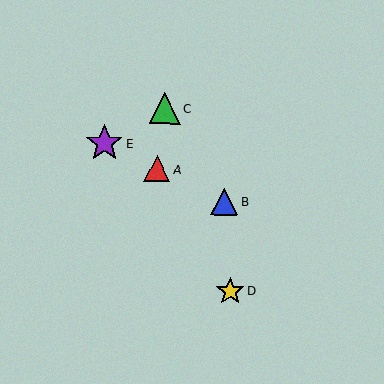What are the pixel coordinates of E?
Object E is at (104, 143).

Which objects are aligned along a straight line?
Objects A, B, E are aligned along a straight line.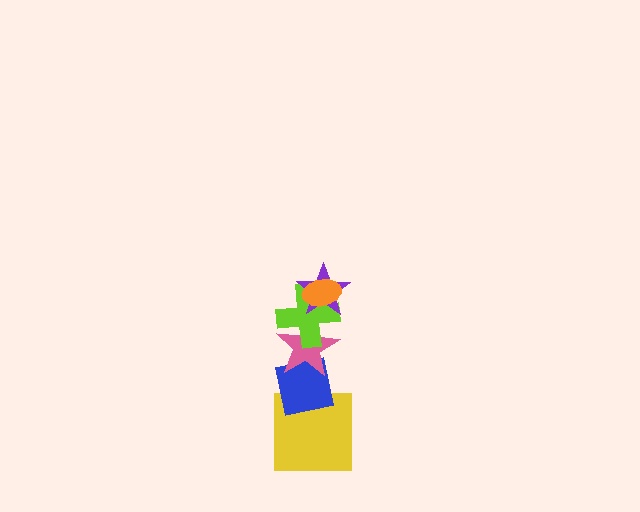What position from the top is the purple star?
The purple star is 2nd from the top.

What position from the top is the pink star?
The pink star is 4th from the top.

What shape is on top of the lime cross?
The purple star is on top of the lime cross.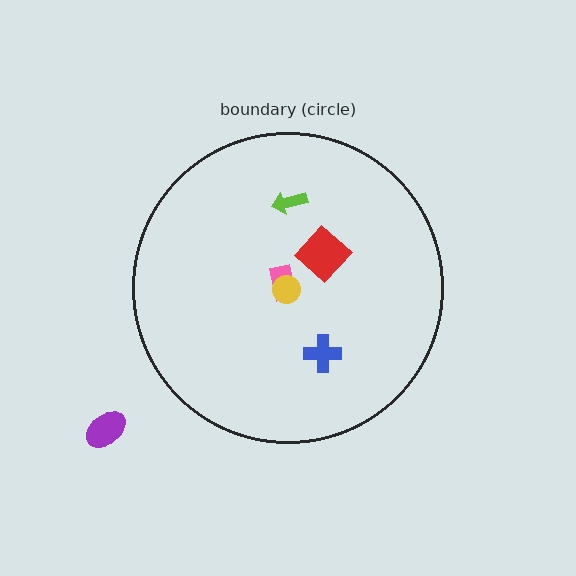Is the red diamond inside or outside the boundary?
Inside.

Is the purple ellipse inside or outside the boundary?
Outside.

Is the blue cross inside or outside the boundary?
Inside.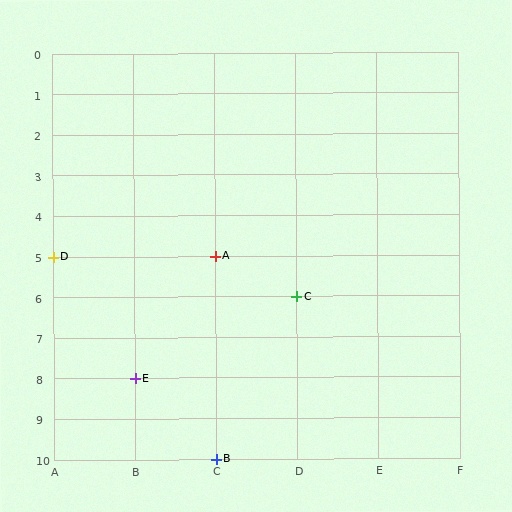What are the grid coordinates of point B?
Point B is at grid coordinates (C, 10).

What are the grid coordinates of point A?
Point A is at grid coordinates (C, 5).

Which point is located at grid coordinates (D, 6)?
Point C is at (D, 6).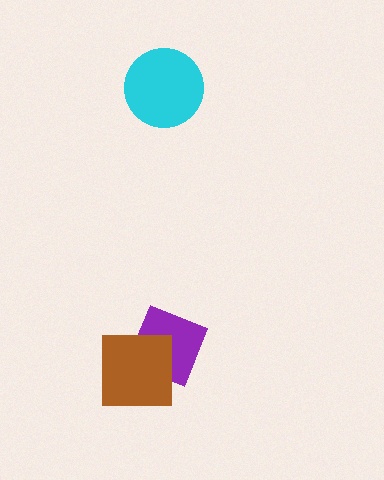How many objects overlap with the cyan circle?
0 objects overlap with the cyan circle.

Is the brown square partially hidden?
No, no other shape covers it.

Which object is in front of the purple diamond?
The brown square is in front of the purple diamond.